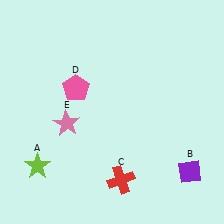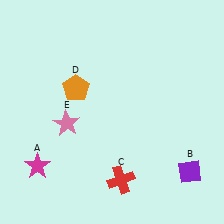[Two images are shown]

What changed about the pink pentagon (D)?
In Image 1, D is pink. In Image 2, it changed to orange.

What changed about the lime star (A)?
In Image 1, A is lime. In Image 2, it changed to magenta.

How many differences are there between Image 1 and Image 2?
There are 2 differences between the two images.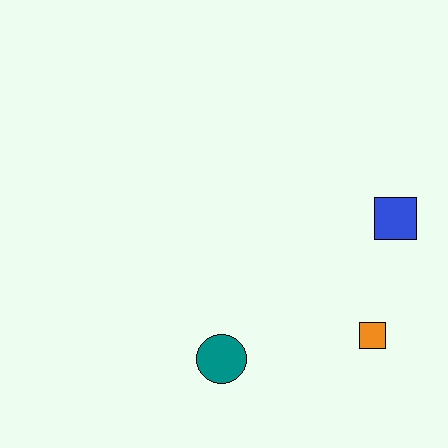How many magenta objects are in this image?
There are no magenta objects.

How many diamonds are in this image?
There are no diamonds.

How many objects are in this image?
There are 3 objects.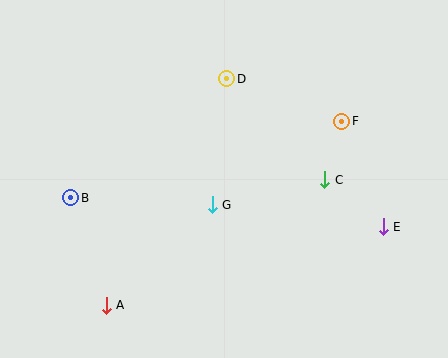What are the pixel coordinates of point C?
Point C is at (325, 180).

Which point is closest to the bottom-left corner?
Point A is closest to the bottom-left corner.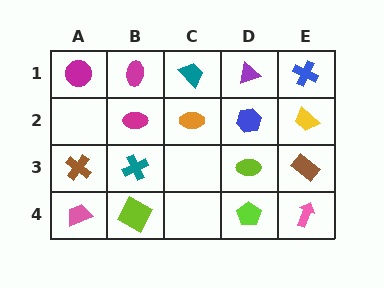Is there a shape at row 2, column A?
No, that cell is empty.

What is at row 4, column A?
A pink trapezoid.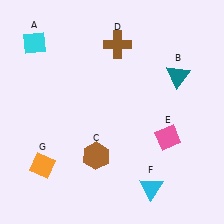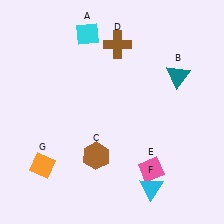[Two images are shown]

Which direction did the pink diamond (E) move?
The pink diamond (E) moved down.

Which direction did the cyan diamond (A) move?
The cyan diamond (A) moved right.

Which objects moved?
The objects that moved are: the cyan diamond (A), the pink diamond (E).